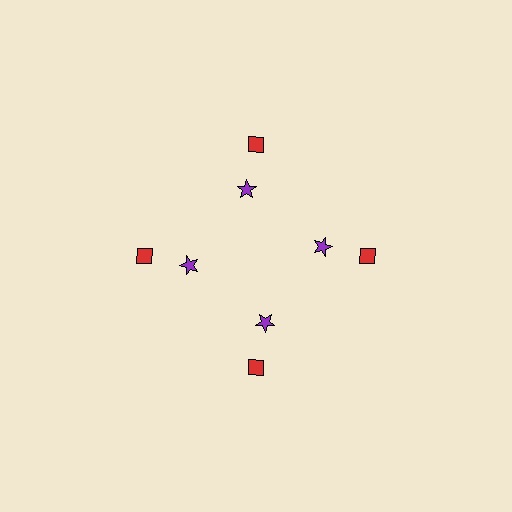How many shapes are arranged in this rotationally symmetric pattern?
There are 8 shapes, arranged in 4 groups of 2.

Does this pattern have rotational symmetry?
Yes, this pattern has 4-fold rotational symmetry. It looks the same after rotating 90 degrees around the center.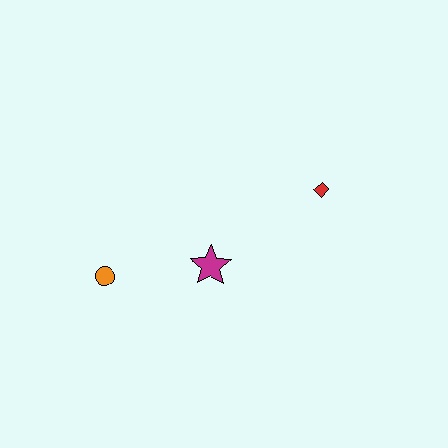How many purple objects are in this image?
There are no purple objects.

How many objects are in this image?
There are 3 objects.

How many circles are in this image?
There is 1 circle.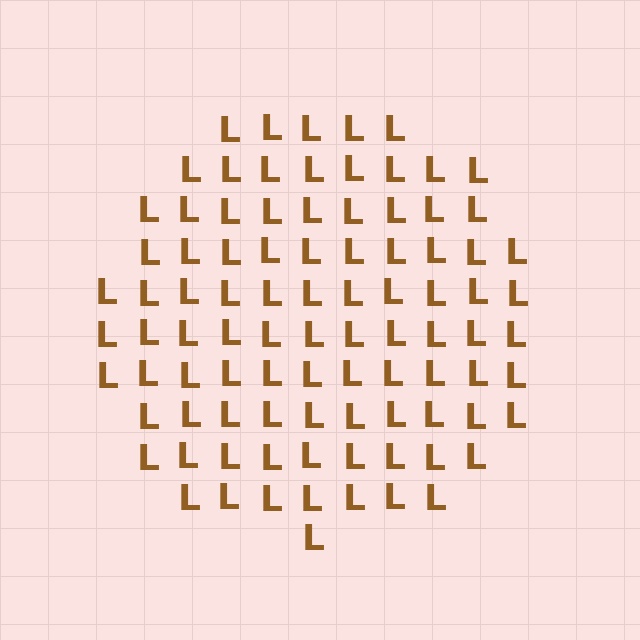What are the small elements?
The small elements are letter L's.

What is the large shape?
The large shape is a circle.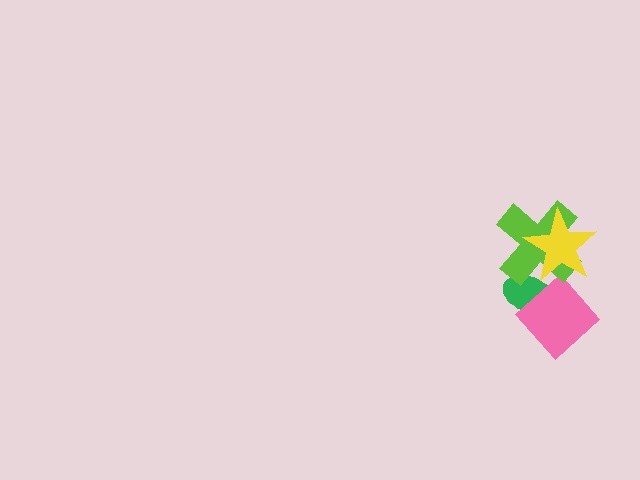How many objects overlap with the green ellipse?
3 objects overlap with the green ellipse.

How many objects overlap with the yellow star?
3 objects overlap with the yellow star.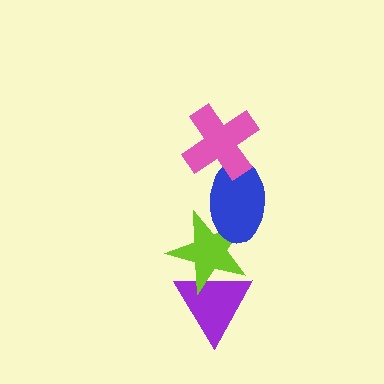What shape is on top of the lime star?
The blue ellipse is on top of the lime star.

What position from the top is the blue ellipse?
The blue ellipse is 2nd from the top.